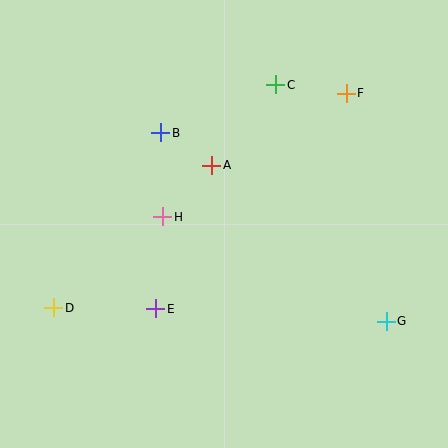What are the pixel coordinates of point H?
Point H is at (163, 217).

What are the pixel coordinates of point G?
Point G is at (386, 321).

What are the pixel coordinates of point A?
Point A is at (212, 165).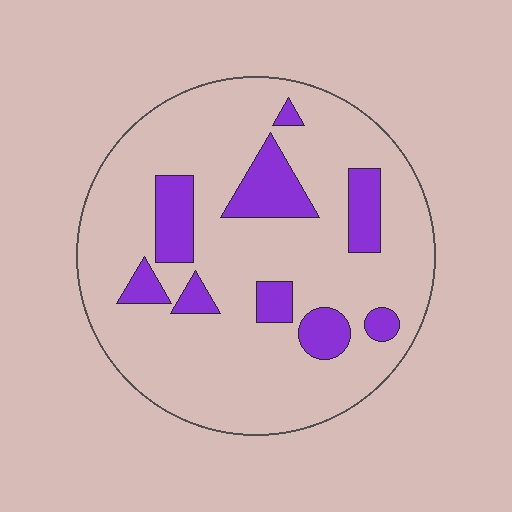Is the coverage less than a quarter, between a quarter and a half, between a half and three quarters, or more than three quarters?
Less than a quarter.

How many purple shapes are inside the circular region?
9.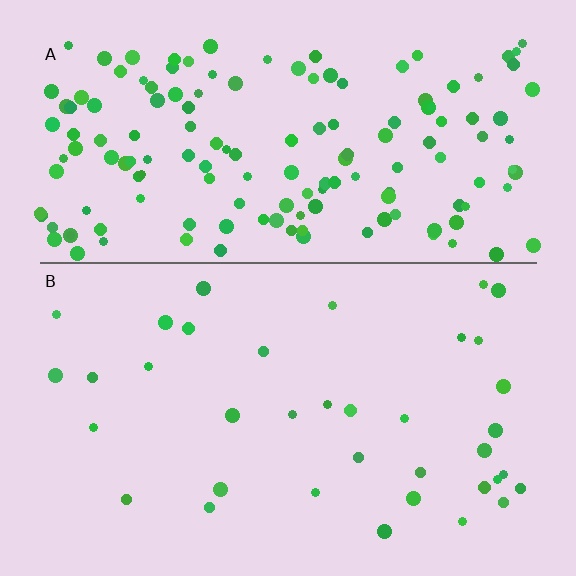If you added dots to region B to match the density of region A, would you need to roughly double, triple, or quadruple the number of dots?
Approximately quadruple.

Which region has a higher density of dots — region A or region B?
A (the top).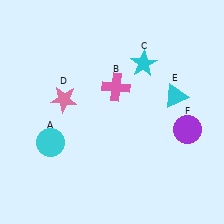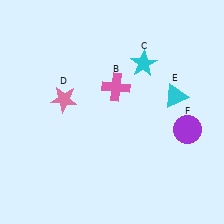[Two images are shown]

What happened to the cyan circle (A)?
The cyan circle (A) was removed in Image 2. It was in the bottom-left area of Image 1.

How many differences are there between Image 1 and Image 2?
There is 1 difference between the two images.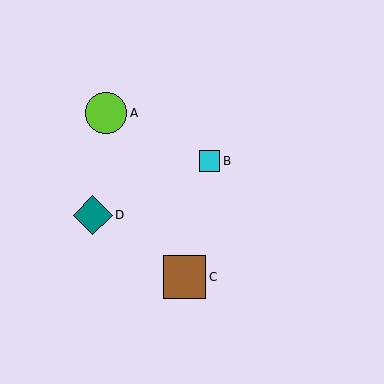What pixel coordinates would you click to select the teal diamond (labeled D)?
Click at (93, 215) to select the teal diamond D.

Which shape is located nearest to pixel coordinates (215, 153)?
The cyan square (labeled B) at (209, 161) is nearest to that location.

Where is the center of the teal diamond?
The center of the teal diamond is at (93, 215).